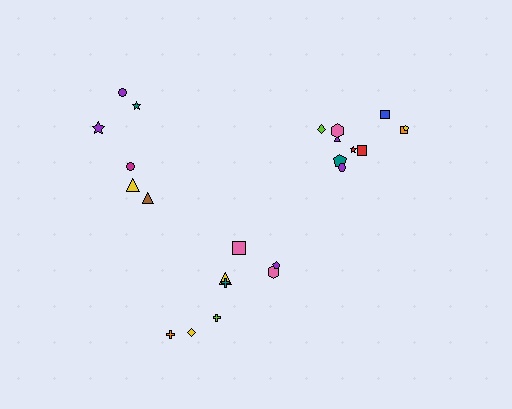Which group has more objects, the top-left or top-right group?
The top-right group.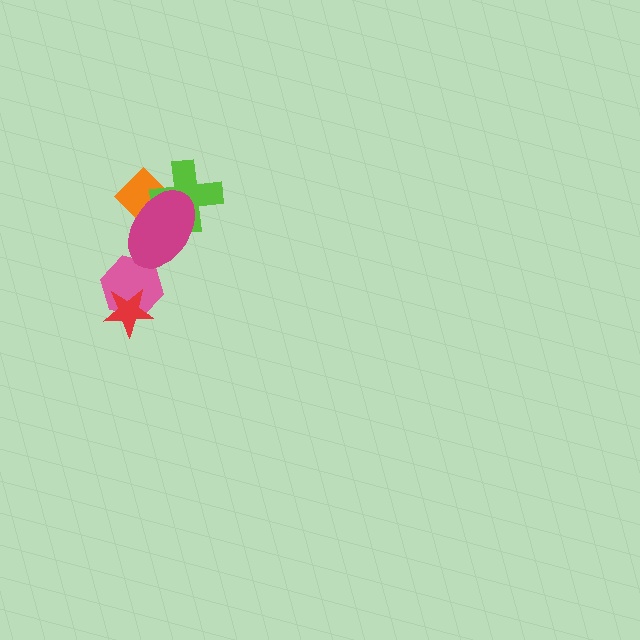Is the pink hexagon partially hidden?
Yes, it is partially covered by another shape.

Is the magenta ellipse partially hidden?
No, no other shape covers it.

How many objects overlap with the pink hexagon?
2 objects overlap with the pink hexagon.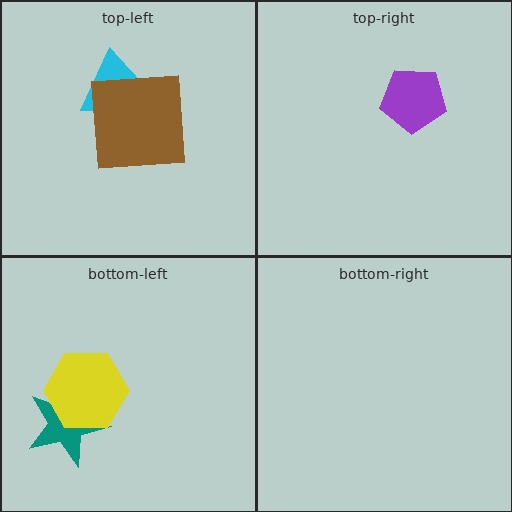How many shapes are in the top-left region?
2.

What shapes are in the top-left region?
The cyan trapezoid, the brown square.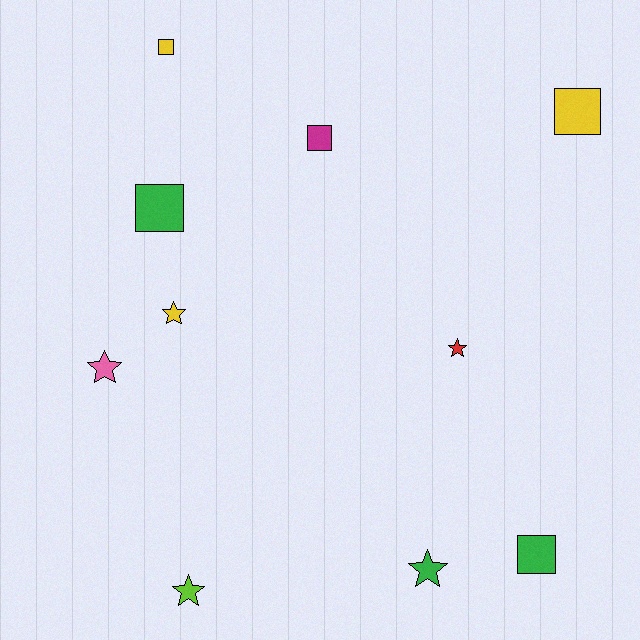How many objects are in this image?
There are 10 objects.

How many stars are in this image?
There are 5 stars.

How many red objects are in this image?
There is 1 red object.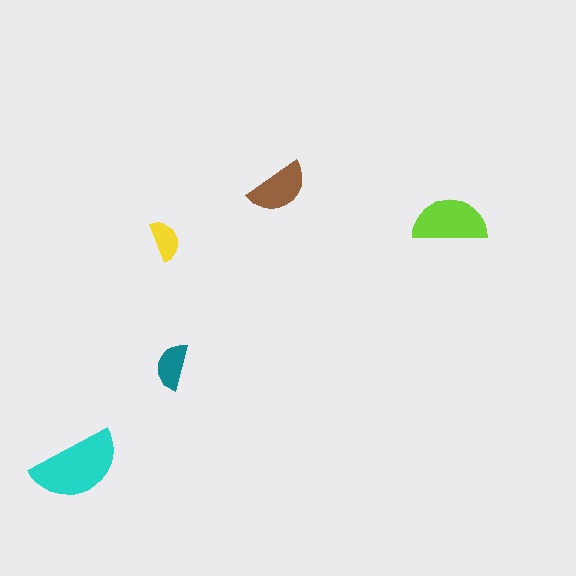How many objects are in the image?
There are 5 objects in the image.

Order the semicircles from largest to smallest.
the cyan one, the lime one, the brown one, the teal one, the yellow one.